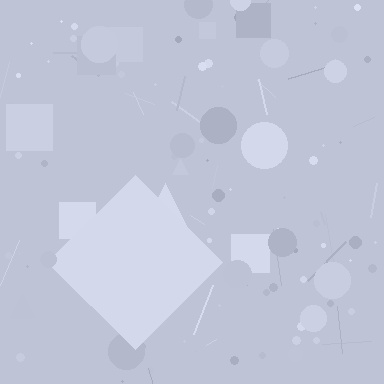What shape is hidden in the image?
A diamond is hidden in the image.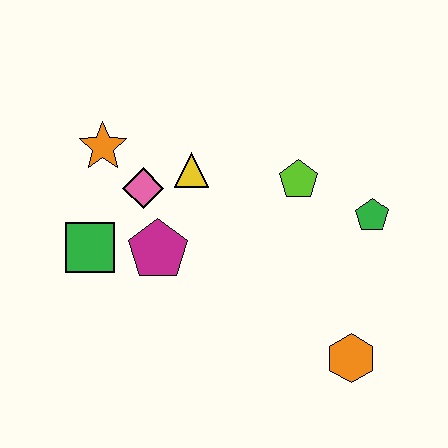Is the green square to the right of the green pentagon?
No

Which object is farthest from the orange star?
The orange hexagon is farthest from the orange star.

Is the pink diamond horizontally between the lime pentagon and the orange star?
Yes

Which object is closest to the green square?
The magenta pentagon is closest to the green square.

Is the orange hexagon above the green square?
No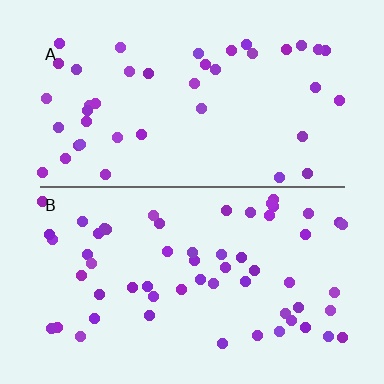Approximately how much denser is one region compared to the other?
Approximately 1.4× — region B over region A.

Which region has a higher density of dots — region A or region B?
B (the bottom).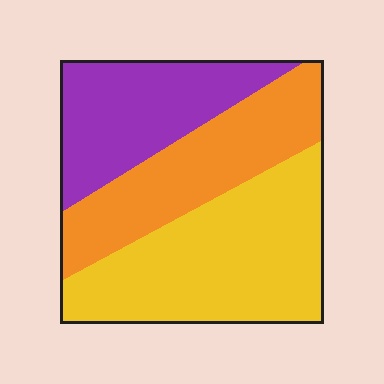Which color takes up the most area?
Yellow, at roughly 45%.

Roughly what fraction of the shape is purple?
Purple covers about 25% of the shape.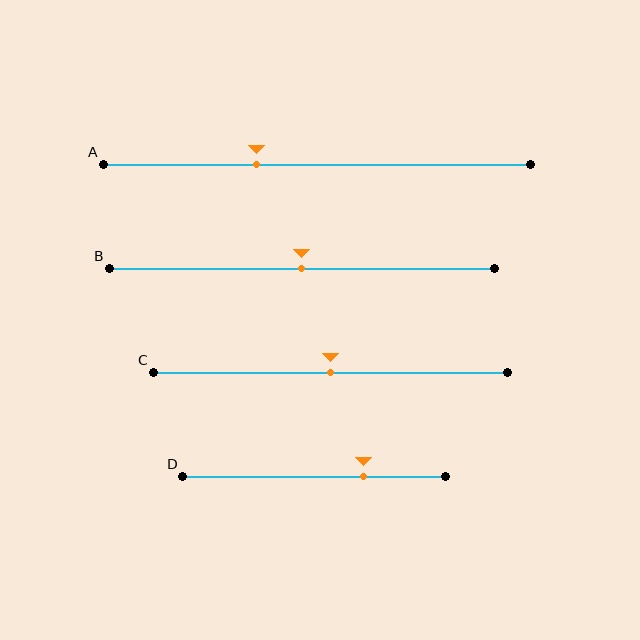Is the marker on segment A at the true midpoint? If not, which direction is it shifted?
No, the marker on segment A is shifted to the left by about 14% of the segment length.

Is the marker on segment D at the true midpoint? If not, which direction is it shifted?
No, the marker on segment D is shifted to the right by about 19% of the segment length.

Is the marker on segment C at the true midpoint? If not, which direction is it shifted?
Yes, the marker on segment C is at the true midpoint.